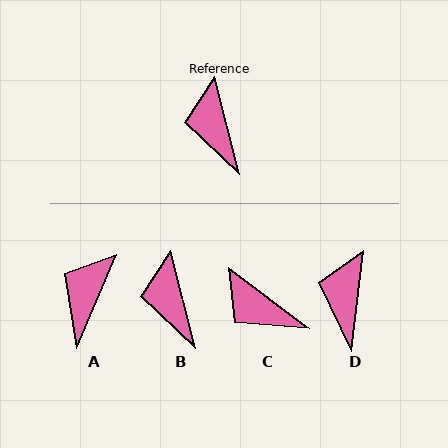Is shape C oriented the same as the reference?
No, it is off by about 39 degrees.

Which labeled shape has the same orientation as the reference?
B.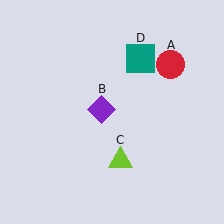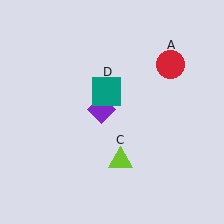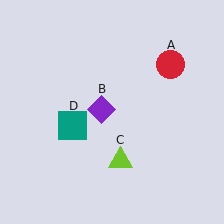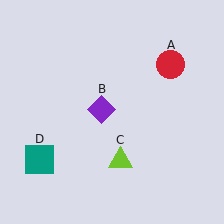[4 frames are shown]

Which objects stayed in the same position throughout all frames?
Red circle (object A) and purple diamond (object B) and lime triangle (object C) remained stationary.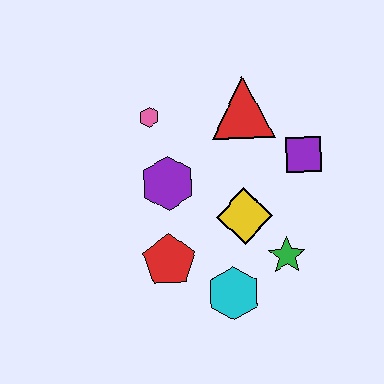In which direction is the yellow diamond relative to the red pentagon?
The yellow diamond is to the right of the red pentagon.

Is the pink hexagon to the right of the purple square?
No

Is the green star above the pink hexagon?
No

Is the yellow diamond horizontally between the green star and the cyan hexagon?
Yes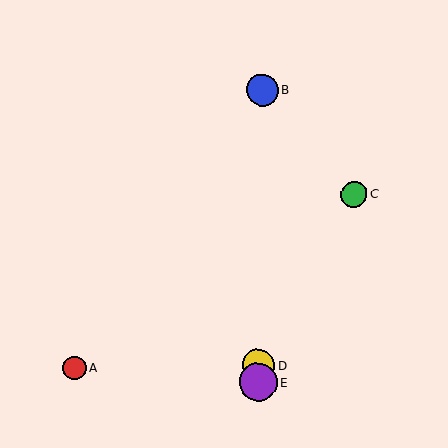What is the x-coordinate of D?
Object D is at x≈259.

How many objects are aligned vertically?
3 objects (B, D, E) are aligned vertically.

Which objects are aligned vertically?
Objects B, D, E are aligned vertically.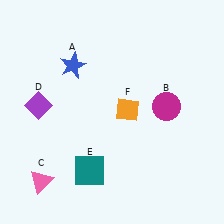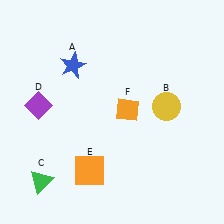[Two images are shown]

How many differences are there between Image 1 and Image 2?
There are 3 differences between the two images.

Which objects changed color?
B changed from magenta to yellow. C changed from pink to green. E changed from teal to orange.